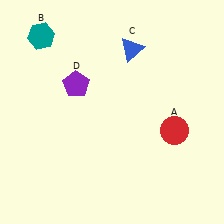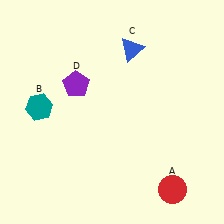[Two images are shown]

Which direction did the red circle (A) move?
The red circle (A) moved down.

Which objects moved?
The objects that moved are: the red circle (A), the teal hexagon (B).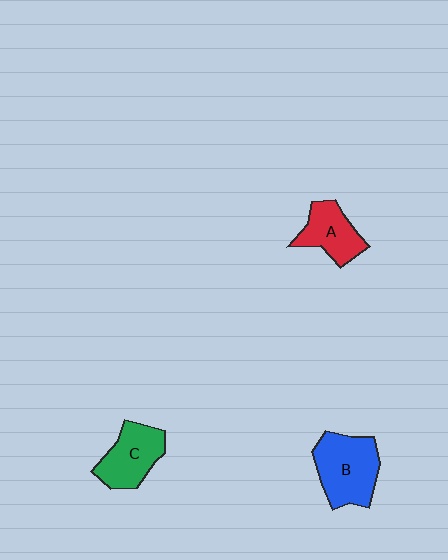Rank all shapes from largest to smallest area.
From largest to smallest: B (blue), C (green), A (red).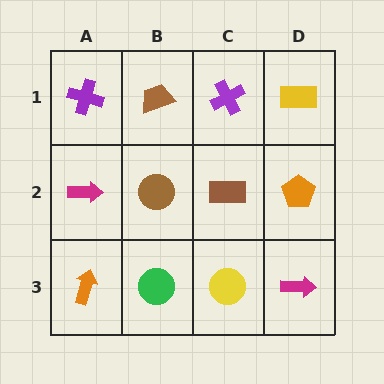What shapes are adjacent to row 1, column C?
A brown rectangle (row 2, column C), a brown trapezoid (row 1, column B), a yellow rectangle (row 1, column D).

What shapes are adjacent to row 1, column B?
A brown circle (row 2, column B), a purple cross (row 1, column A), a purple cross (row 1, column C).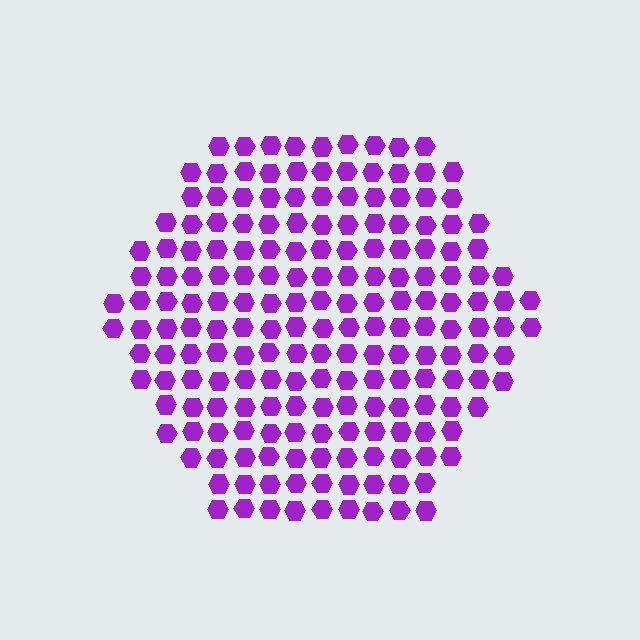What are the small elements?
The small elements are hexagons.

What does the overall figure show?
The overall figure shows a hexagon.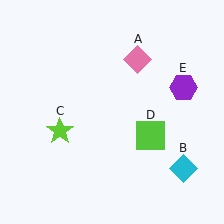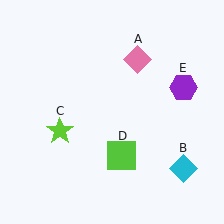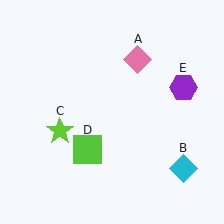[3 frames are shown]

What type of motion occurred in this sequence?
The lime square (object D) rotated clockwise around the center of the scene.